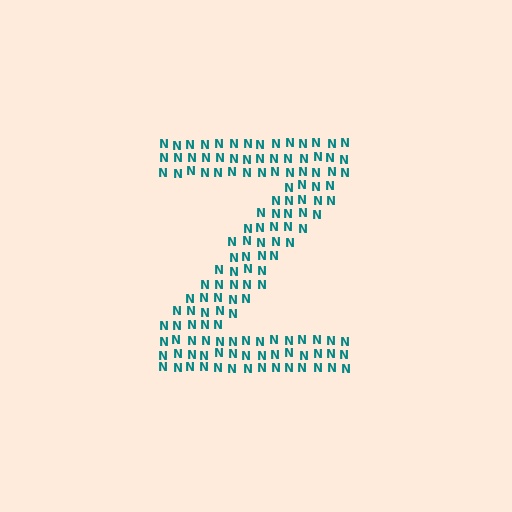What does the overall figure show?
The overall figure shows the letter Z.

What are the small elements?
The small elements are letter N's.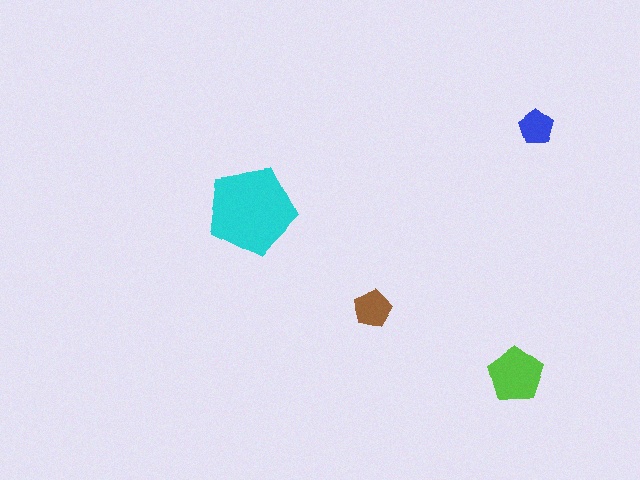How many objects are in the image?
There are 4 objects in the image.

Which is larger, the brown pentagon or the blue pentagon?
The brown one.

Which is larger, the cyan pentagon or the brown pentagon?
The cyan one.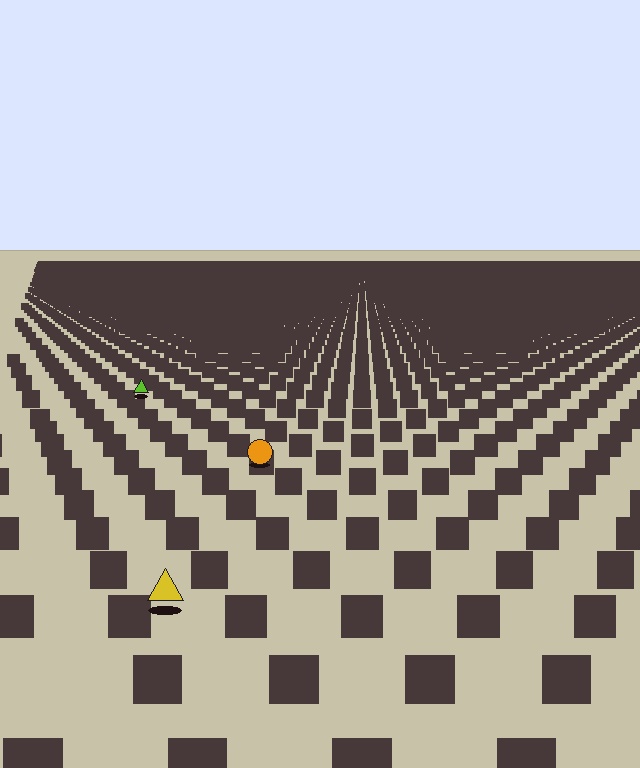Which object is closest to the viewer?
The yellow triangle is closest. The texture marks near it are larger and more spread out.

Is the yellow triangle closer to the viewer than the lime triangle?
Yes. The yellow triangle is closer — you can tell from the texture gradient: the ground texture is coarser near it.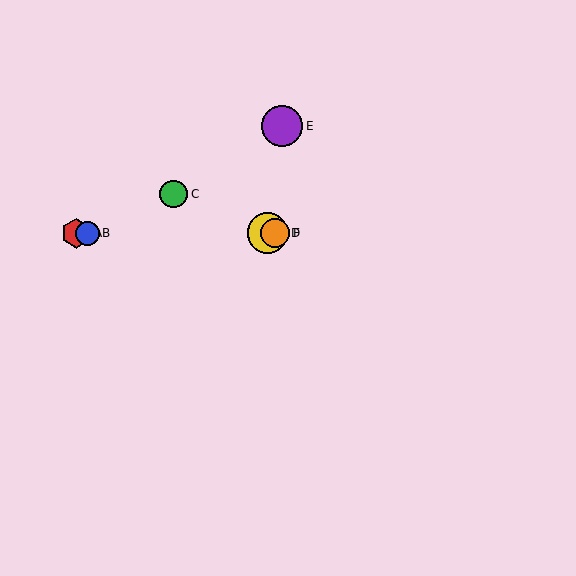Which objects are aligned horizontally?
Objects A, B, D, F are aligned horizontally.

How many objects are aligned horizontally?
4 objects (A, B, D, F) are aligned horizontally.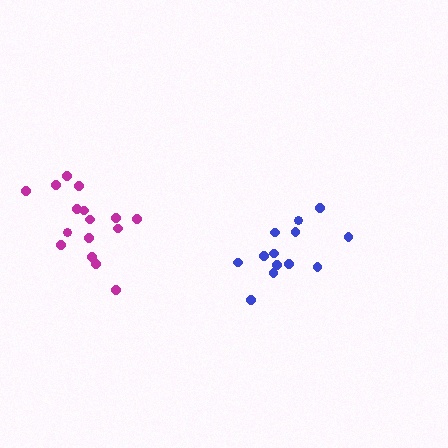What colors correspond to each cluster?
The clusters are colored: magenta, blue.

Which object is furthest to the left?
The magenta cluster is leftmost.